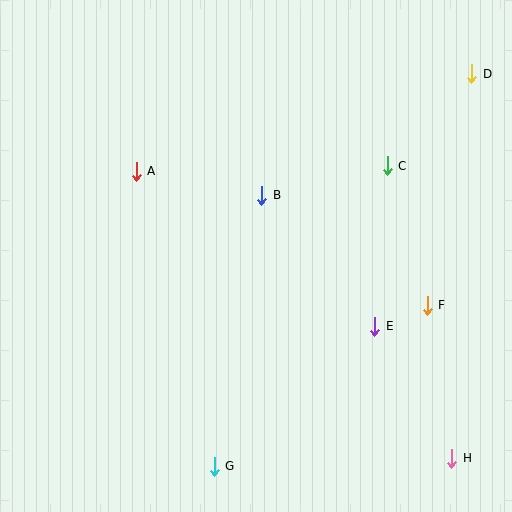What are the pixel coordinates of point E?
Point E is at (375, 326).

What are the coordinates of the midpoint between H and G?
The midpoint between H and G is at (333, 462).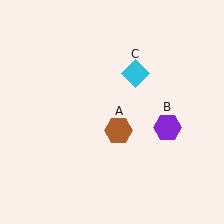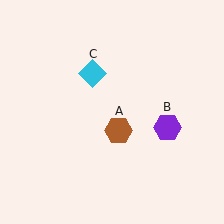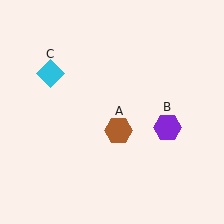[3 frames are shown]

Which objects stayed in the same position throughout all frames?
Brown hexagon (object A) and purple hexagon (object B) remained stationary.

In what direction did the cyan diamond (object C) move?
The cyan diamond (object C) moved left.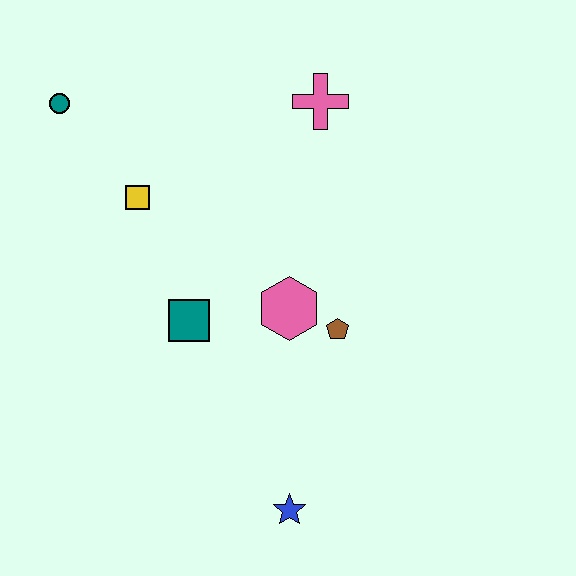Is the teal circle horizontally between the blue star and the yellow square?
No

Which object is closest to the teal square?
The pink hexagon is closest to the teal square.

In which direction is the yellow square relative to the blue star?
The yellow square is above the blue star.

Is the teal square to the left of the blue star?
Yes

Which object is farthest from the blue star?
The teal circle is farthest from the blue star.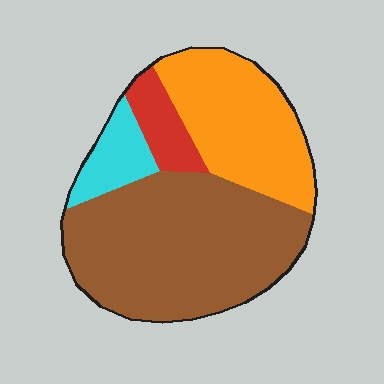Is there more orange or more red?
Orange.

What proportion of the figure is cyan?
Cyan covers about 10% of the figure.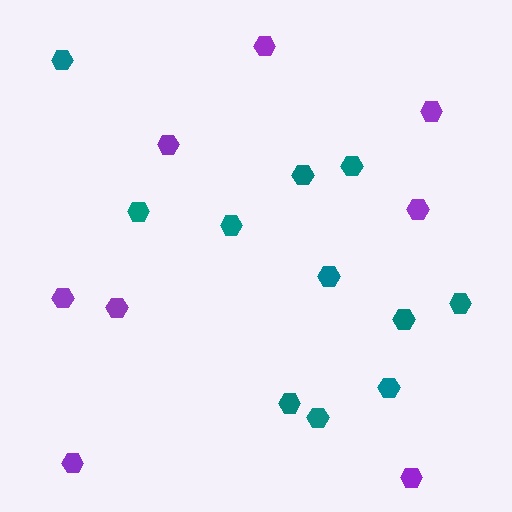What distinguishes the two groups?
There are 2 groups: one group of purple hexagons (8) and one group of teal hexagons (11).